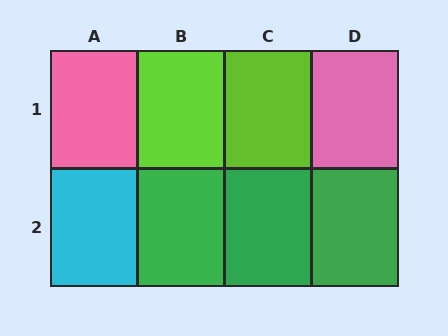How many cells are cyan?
1 cell is cyan.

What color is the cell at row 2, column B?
Green.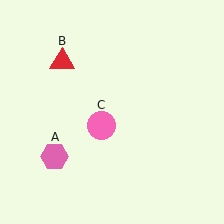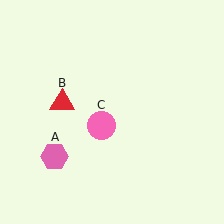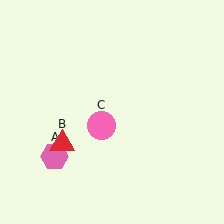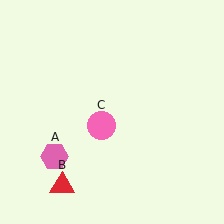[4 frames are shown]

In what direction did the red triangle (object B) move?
The red triangle (object B) moved down.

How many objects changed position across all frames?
1 object changed position: red triangle (object B).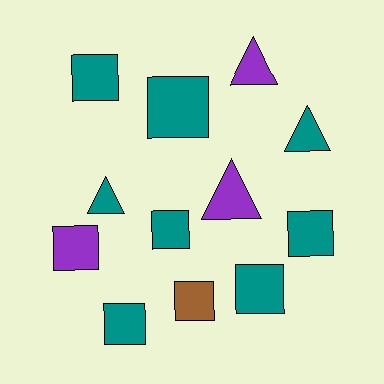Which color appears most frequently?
Teal, with 8 objects.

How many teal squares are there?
There are 6 teal squares.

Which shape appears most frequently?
Square, with 8 objects.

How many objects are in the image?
There are 12 objects.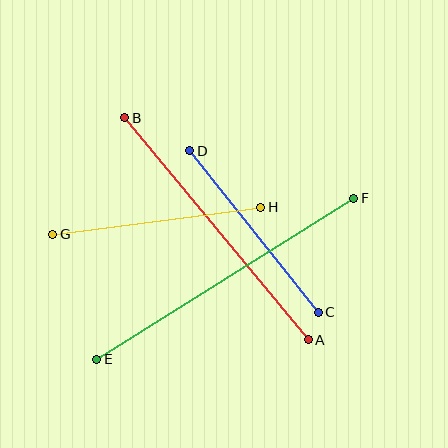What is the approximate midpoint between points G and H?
The midpoint is at approximately (157, 221) pixels.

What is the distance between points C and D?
The distance is approximately 206 pixels.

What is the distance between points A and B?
The distance is approximately 288 pixels.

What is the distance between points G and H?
The distance is approximately 210 pixels.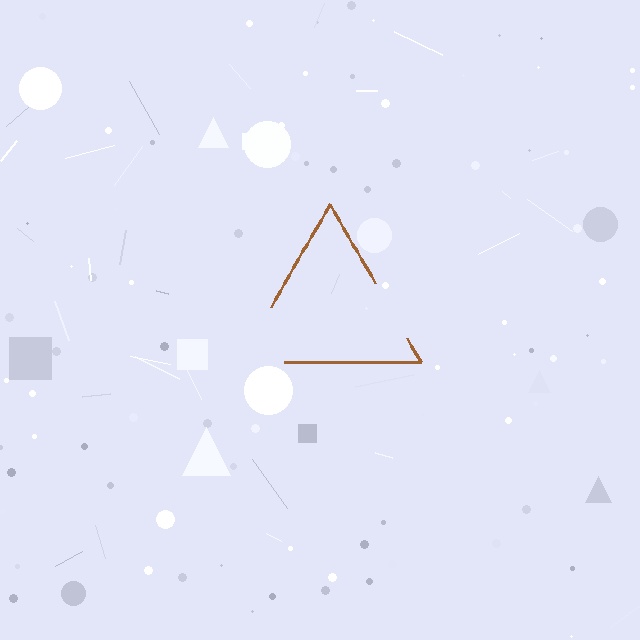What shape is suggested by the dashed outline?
The dashed outline suggests a triangle.